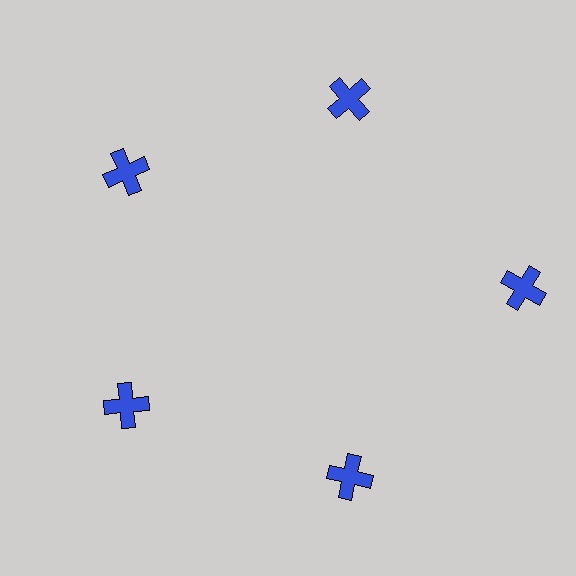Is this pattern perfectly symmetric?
No. The 5 blue crosses are arranged in a ring, but one element near the 3 o'clock position is pushed outward from the center, breaking the 5-fold rotational symmetry.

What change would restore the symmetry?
The symmetry would be restored by moving it inward, back onto the ring so that all 5 crosses sit at equal angles and equal distance from the center.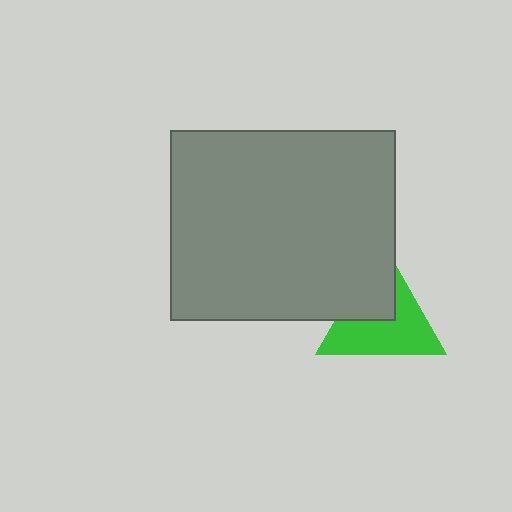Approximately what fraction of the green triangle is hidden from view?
Roughly 38% of the green triangle is hidden behind the gray rectangle.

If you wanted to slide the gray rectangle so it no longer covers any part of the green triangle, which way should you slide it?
Slide it toward the upper-left — that is the most direct way to separate the two shapes.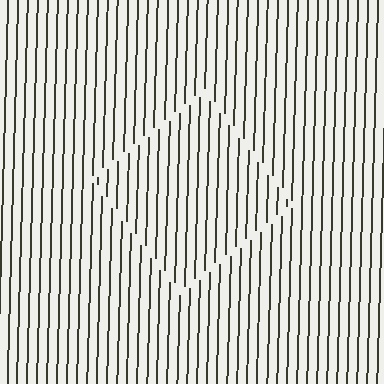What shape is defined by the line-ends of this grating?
An illusory square. The interior of the shape contains the same grating, shifted by half a period — the contour is defined by the phase discontinuity where line-ends from the inner and outer gratings abut.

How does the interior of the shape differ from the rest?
The interior of the shape contains the same grating, shifted by half a period — the contour is defined by the phase discontinuity where line-ends from the inner and outer gratings abut.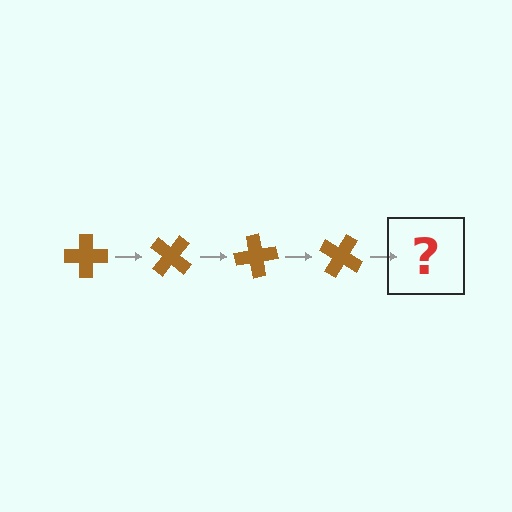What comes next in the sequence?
The next element should be a brown cross rotated 160 degrees.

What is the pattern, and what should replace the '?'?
The pattern is that the cross rotates 40 degrees each step. The '?' should be a brown cross rotated 160 degrees.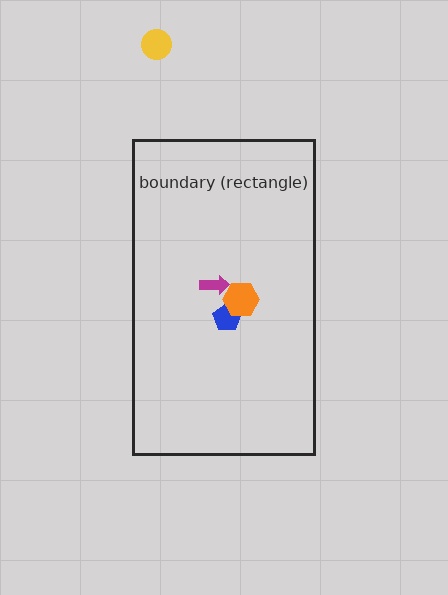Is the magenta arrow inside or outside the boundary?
Inside.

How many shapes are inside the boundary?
3 inside, 1 outside.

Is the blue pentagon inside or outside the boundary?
Inside.